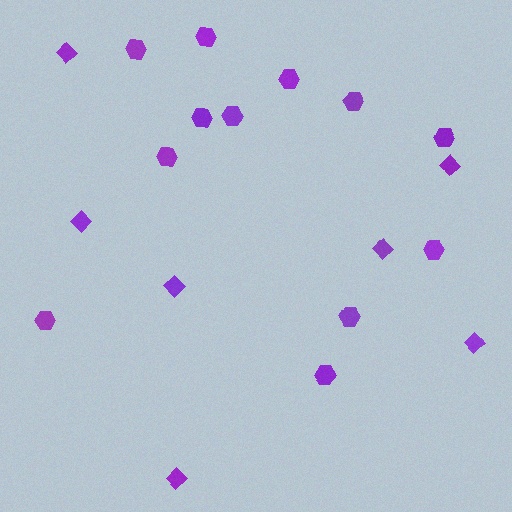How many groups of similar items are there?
There are 2 groups: one group of diamonds (7) and one group of hexagons (12).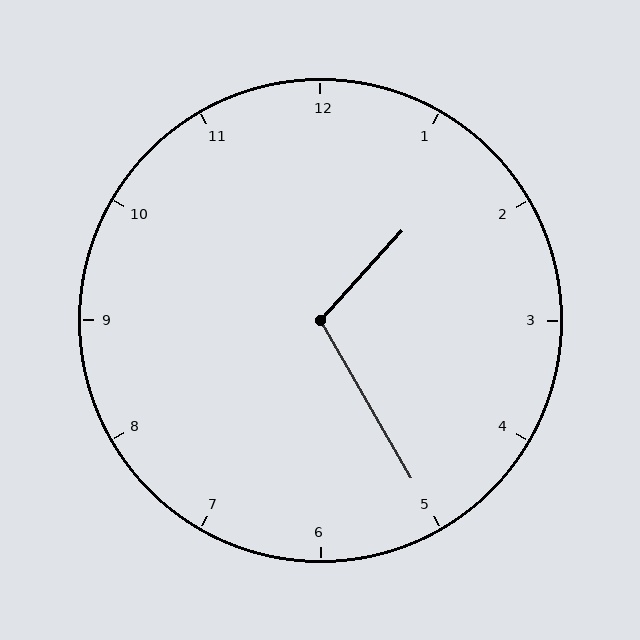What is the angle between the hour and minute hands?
Approximately 108 degrees.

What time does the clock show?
1:25.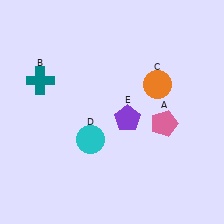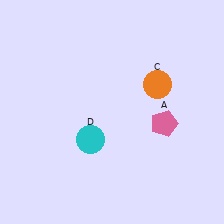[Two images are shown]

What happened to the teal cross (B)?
The teal cross (B) was removed in Image 2. It was in the top-left area of Image 1.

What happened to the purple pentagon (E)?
The purple pentagon (E) was removed in Image 2. It was in the bottom-right area of Image 1.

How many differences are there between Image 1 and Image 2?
There are 2 differences between the two images.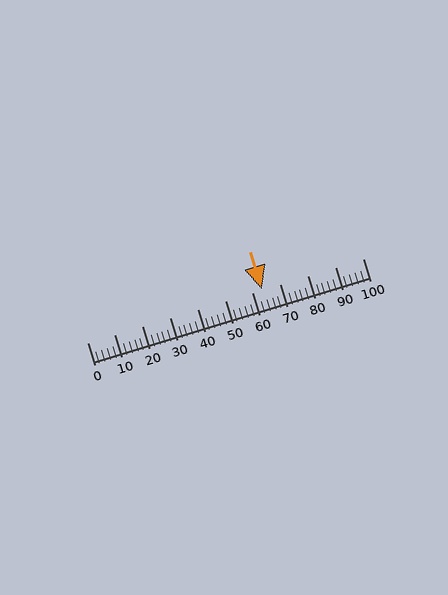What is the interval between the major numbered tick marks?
The major tick marks are spaced 10 units apart.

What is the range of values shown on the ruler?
The ruler shows values from 0 to 100.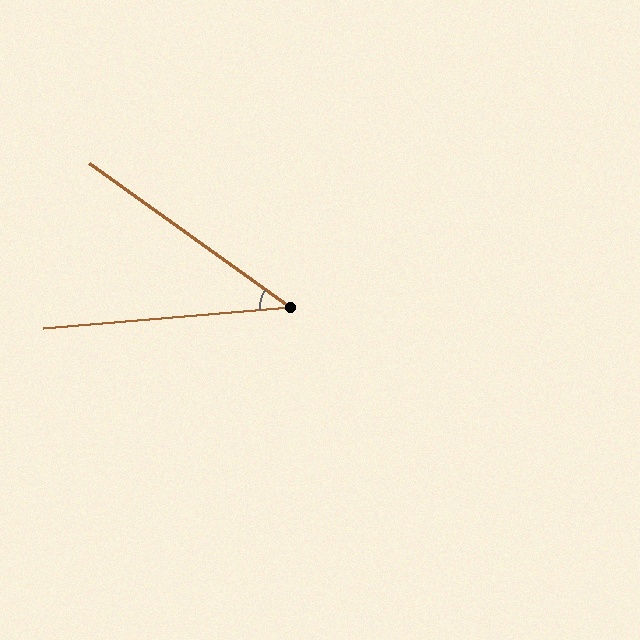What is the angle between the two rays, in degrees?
Approximately 40 degrees.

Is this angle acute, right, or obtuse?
It is acute.